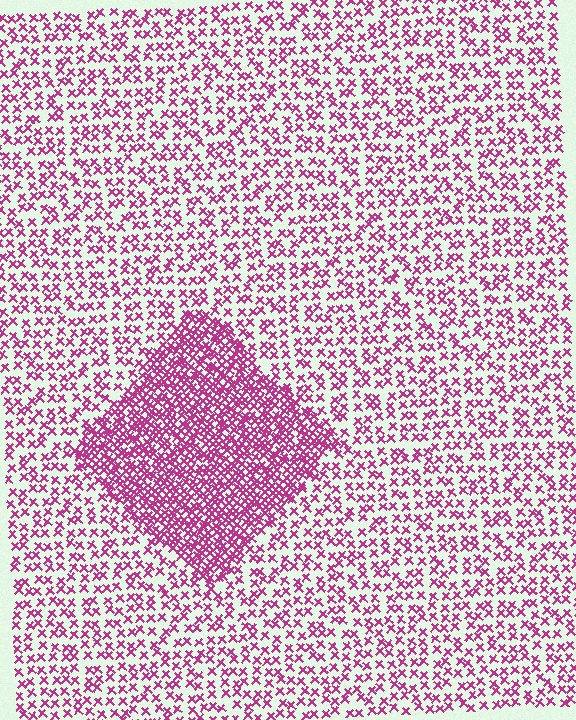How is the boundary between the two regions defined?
The boundary is defined by a change in element density (approximately 2.4x ratio). All elements are the same color, size, and shape.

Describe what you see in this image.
The image contains small magenta elements arranged at two different densities. A diamond-shaped region is visible where the elements are more densely packed than the surrounding area.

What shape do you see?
I see a diamond.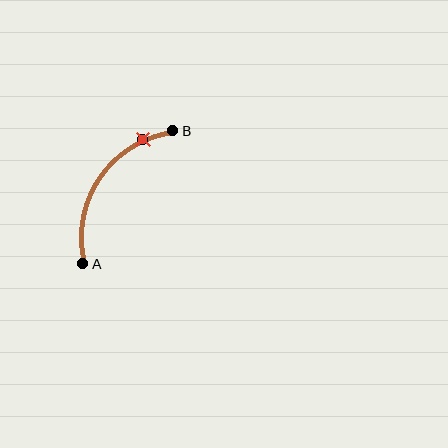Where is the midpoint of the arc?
The arc midpoint is the point on the curve farthest from the straight line joining A and B. It sits above and to the left of that line.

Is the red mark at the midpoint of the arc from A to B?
No. The red mark lies on the arc but is closer to endpoint B. The arc midpoint would be at the point on the curve equidistant along the arc from both A and B.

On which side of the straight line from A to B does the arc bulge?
The arc bulges above and to the left of the straight line connecting A and B.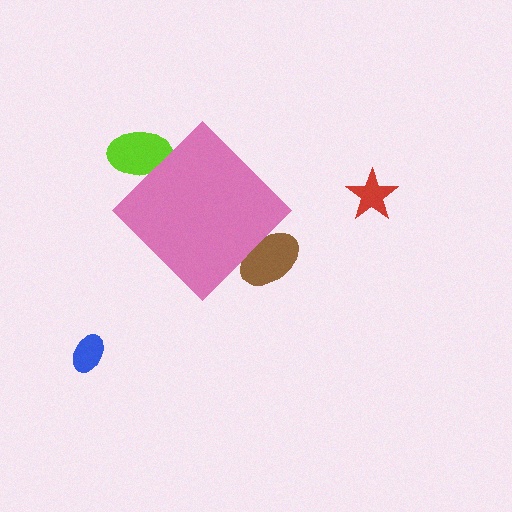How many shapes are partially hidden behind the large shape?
2 shapes are partially hidden.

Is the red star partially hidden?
No, the red star is fully visible.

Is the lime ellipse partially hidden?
Yes, the lime ellipse is partially hidden behind the pink diamond.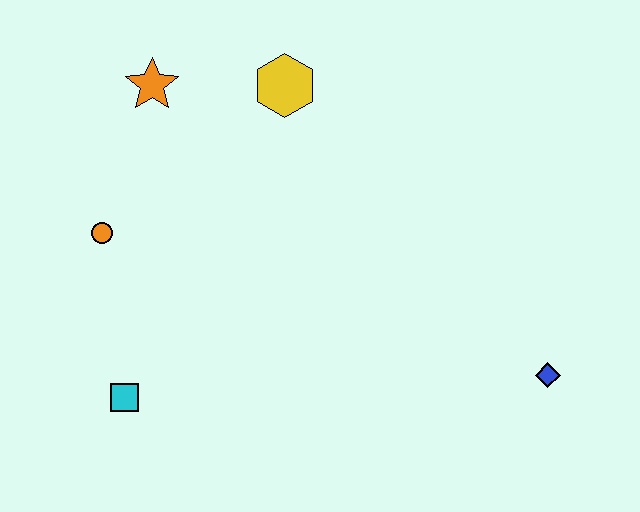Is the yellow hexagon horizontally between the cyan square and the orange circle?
No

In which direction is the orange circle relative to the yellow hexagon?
The orange circle is to the left of the yellow hexagon.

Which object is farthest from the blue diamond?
The orange star is farthest from the blue diamond.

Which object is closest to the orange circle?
The orange star is closest to the orange circle.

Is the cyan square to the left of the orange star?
Yes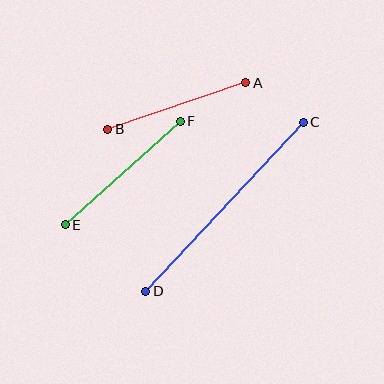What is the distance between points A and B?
The distance is approximately 146 pixels.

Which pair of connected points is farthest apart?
Points C and D are farthest apart.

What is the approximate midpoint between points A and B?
The midpoint is at approximately (177, 106) pixels.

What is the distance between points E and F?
The distance is approximately 155 pixels.